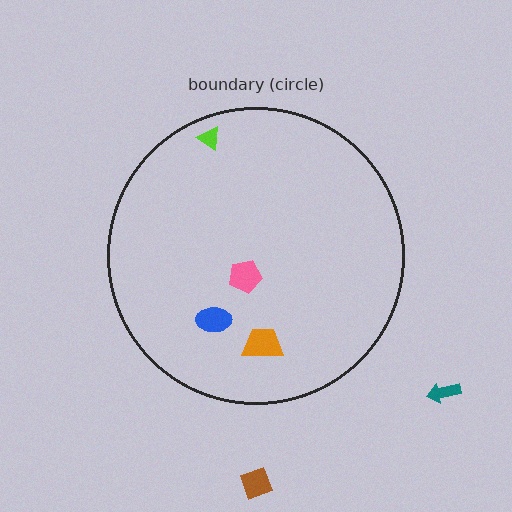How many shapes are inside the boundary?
4 inside, 2 outside.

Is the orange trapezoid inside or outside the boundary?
Inside.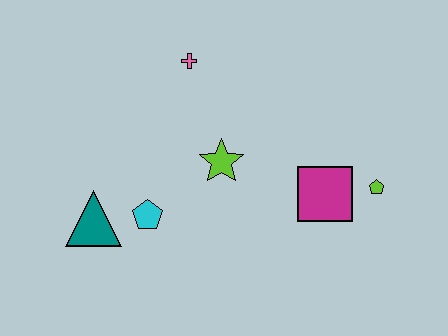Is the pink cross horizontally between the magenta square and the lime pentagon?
No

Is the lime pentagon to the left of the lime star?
No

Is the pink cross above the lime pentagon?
Yes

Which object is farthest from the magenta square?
The teal triangle is farthest from the magenta square.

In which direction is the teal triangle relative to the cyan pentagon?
The teal triangle is to the left of the cyan pentagon.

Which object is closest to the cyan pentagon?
The teal triangle is closest to the cyan pentagon.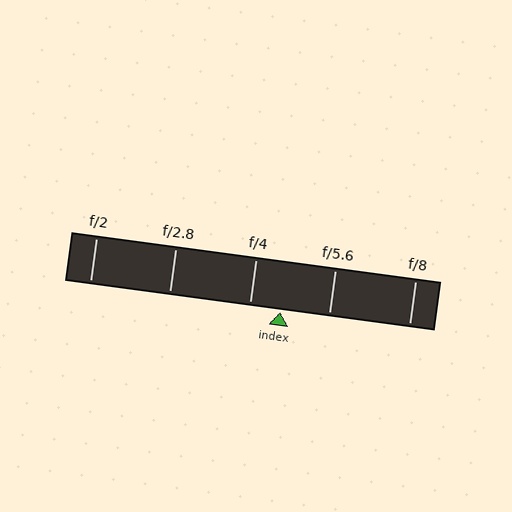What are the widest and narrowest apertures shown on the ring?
The widest aperture shown is f/2 and the narrowest is f/8.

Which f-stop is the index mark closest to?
The index mark is closest to f/4.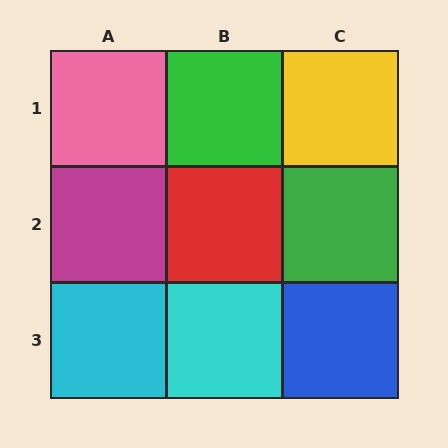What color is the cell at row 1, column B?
Green.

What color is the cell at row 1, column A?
Pink.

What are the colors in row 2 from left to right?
Magenta, red, green.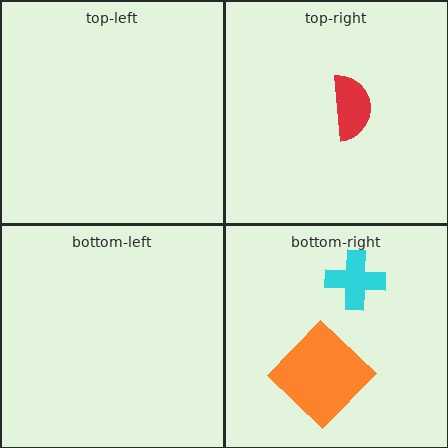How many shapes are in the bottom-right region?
2.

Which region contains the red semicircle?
The top-right region.